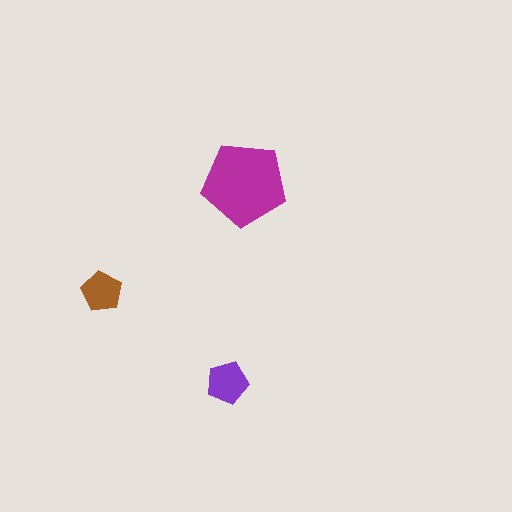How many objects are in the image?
There are 3 objects in the image.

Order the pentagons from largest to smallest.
the magenta one, the purple one, the brown one.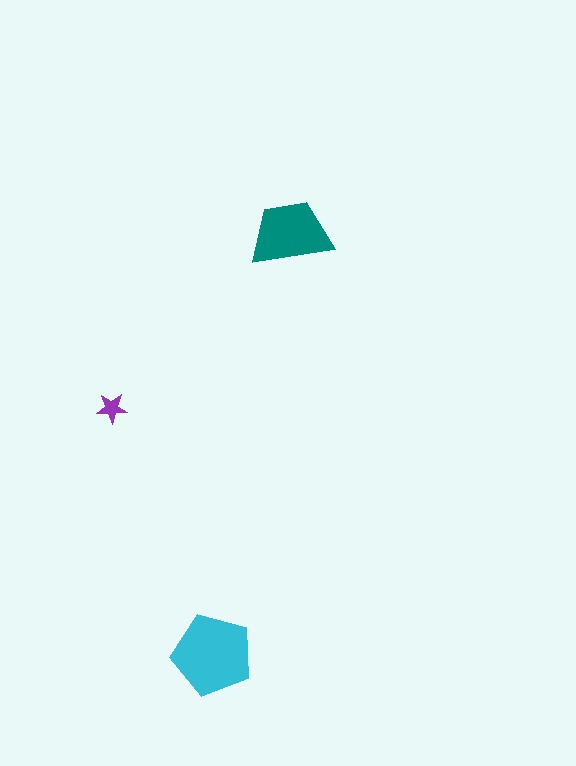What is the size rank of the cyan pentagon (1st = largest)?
1st.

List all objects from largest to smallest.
The cyan pentagon, the teal trapezoid, the purple star.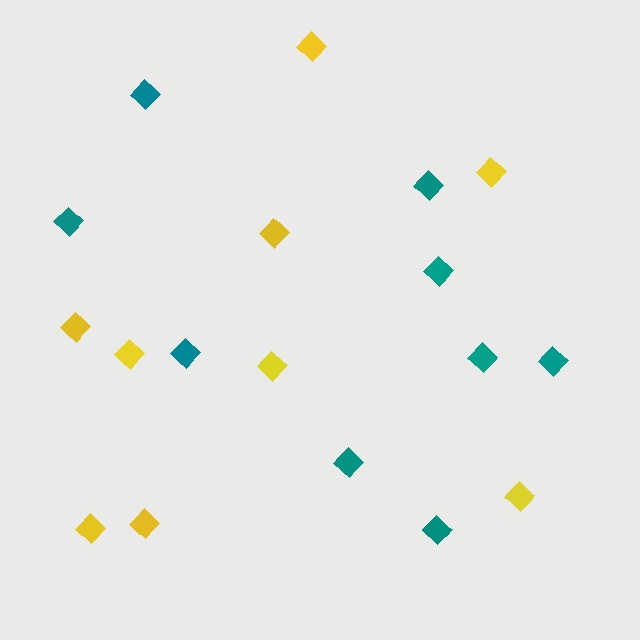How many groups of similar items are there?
There are 2 groups: one group of teal diamonds (9) and one group of yellow diamonds (9).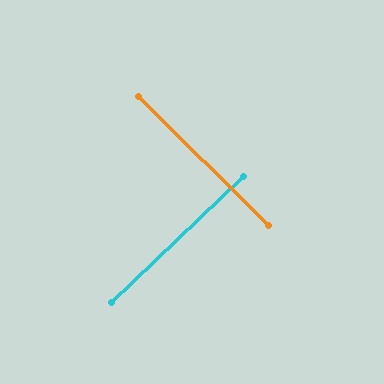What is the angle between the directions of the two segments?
Approximately 89 degrees.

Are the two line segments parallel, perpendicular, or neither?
Perpendicular — they meet at approximately 89°.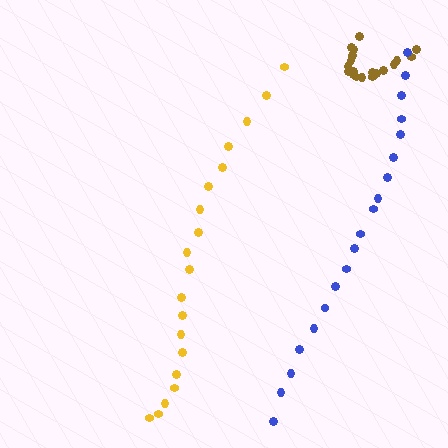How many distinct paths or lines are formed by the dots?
There are 3 distinct paths.